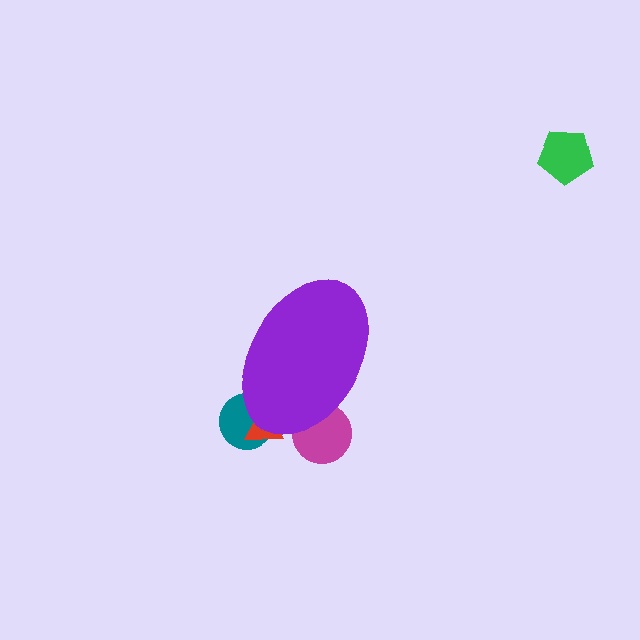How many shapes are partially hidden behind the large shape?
3 shapes are partially hidden.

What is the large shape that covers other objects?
A purple ellipse.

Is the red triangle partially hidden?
Yes, the red triangle is partially hidden behind the purple ellipse.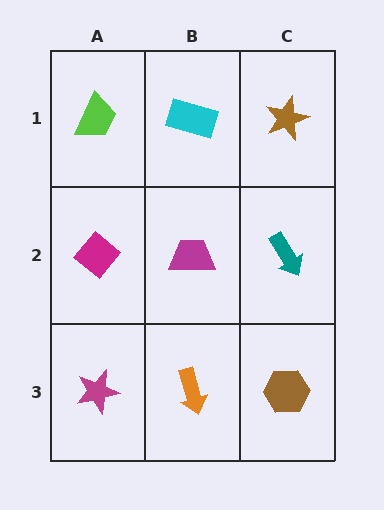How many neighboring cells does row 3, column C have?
2.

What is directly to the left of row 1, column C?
A cyan rectangle.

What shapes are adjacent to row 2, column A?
A lime trapezoid (row 1, column A), a magenta star (row 3, column A), a magenta trapezoid (row 2, column B).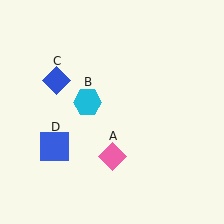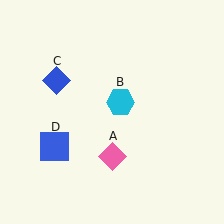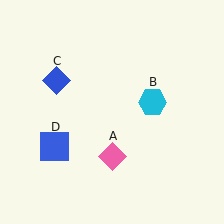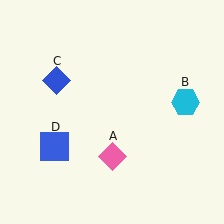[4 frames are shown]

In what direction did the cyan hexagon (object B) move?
The cyan hexagon (object B) moved right.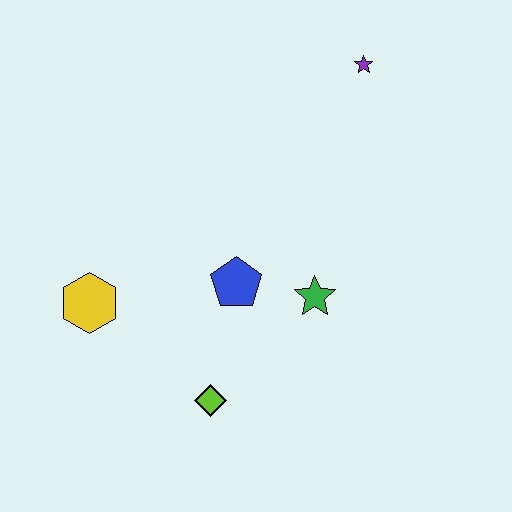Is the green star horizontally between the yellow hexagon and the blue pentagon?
No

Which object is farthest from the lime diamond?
The purple star is farthest from the lime diamond.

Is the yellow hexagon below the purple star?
Yes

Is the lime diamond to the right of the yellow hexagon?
Yes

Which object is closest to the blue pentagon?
The green star is closest to the blue pentagon.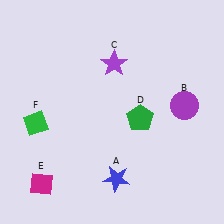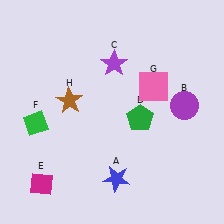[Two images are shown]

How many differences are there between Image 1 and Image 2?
There are 2 differences between the two images.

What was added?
A pink square (G), a brown star (H) were added in Image 2.